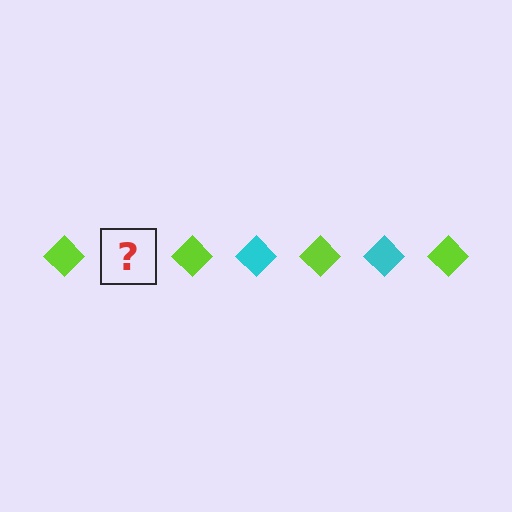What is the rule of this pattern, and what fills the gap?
The rule is that the pattern cycles through lime, cyan diamonds. The gap should be filled with a cyan diamond.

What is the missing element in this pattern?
The missing element is a cyan diamond.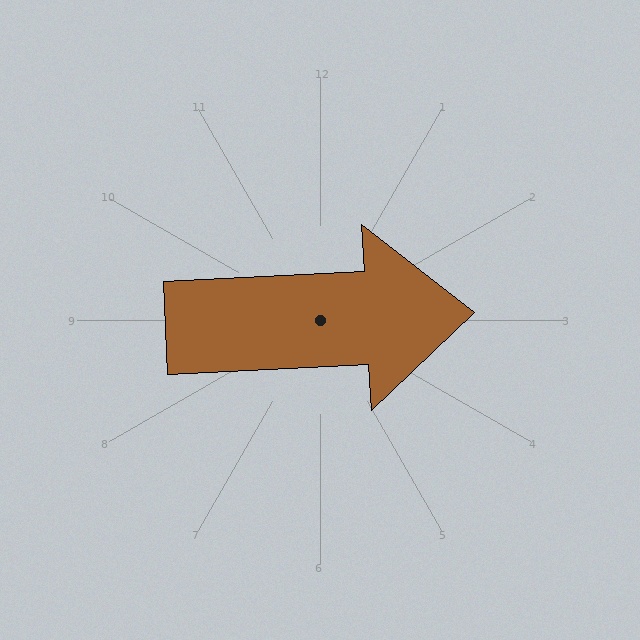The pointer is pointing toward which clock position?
Roughly 3 o'clock.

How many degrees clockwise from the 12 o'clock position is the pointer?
Approximately 87 degrees.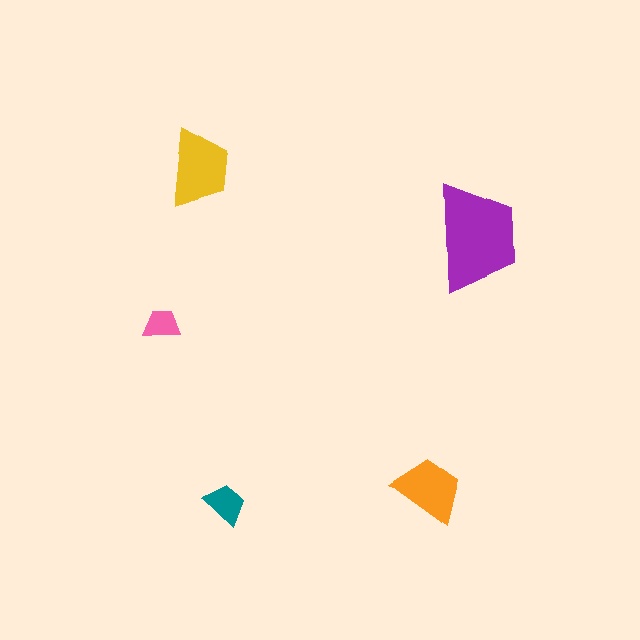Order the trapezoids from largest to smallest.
the purple one, the yellow one, the orange one, the teal one, the pink one.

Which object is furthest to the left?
The pink trapezoid is leftmost.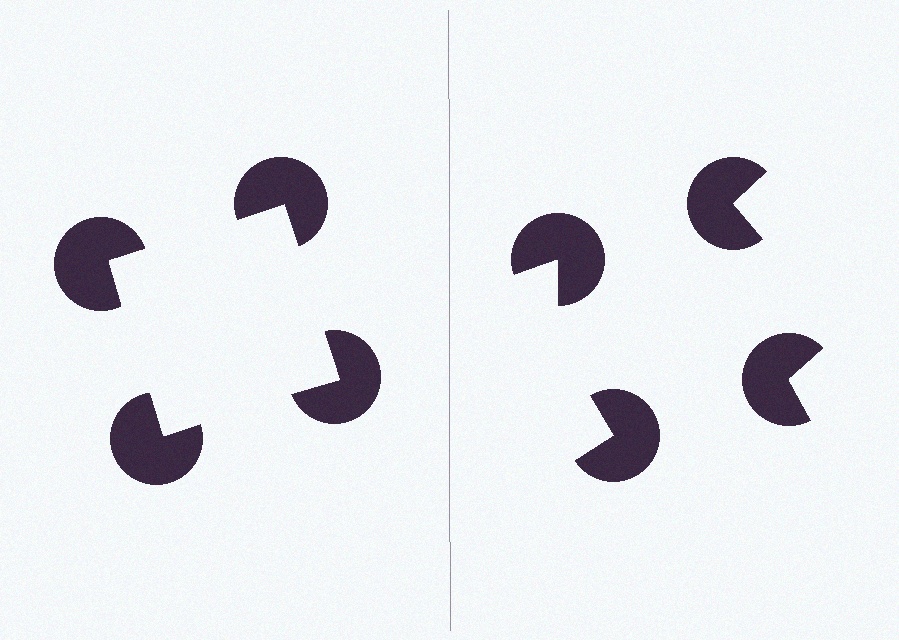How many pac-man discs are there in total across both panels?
8 — 4 on each side.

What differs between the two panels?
The pac-man discs are positioned identically on both sides; only the wedge orientations differ. On the left they align to a square; on the right they are misaligned.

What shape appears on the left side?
An illusory square.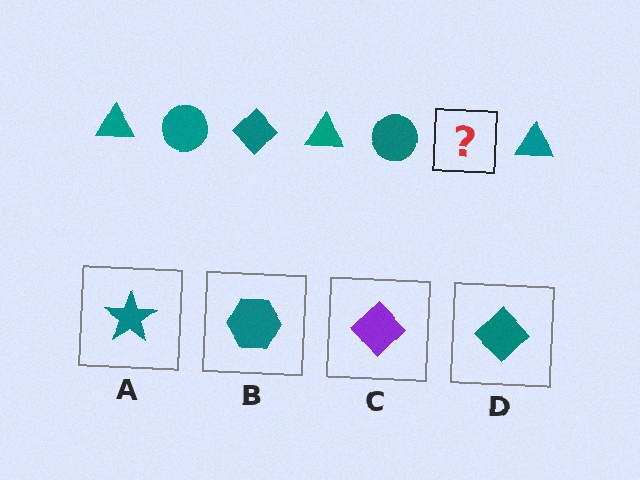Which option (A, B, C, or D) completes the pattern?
D.